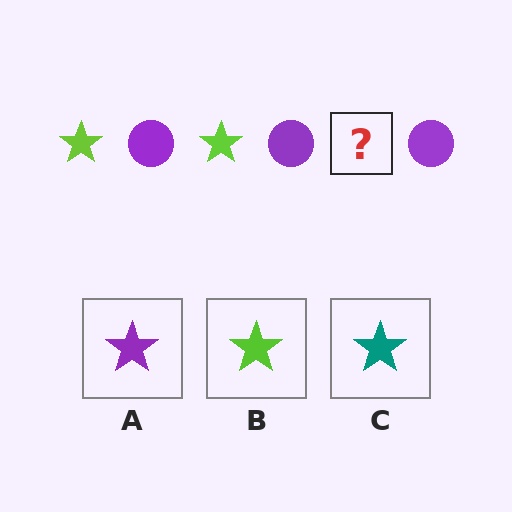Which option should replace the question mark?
Option B.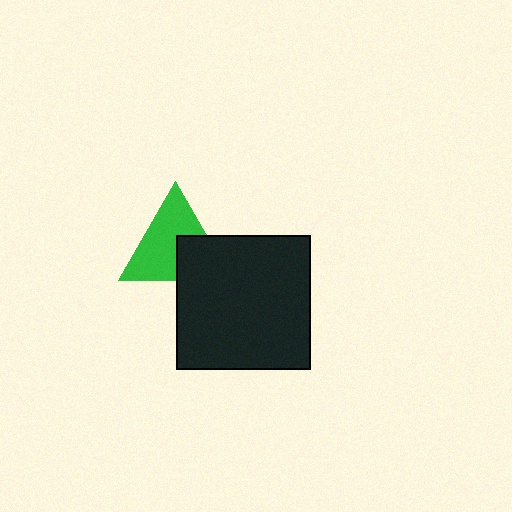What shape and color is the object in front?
The object in front is a black square.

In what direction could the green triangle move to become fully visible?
The green triangle could move toward the upper-left. That would shift it out from behind the black square entirely.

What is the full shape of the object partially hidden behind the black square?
The partially hidden object is a green triangle.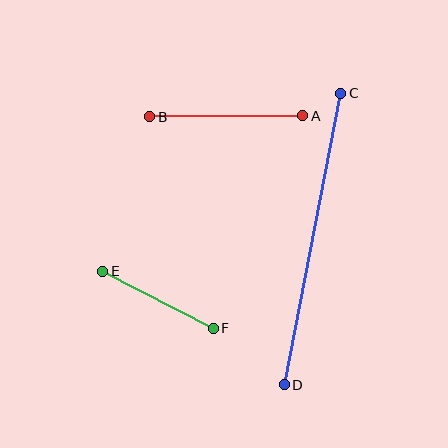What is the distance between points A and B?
The distance is approximately 153 pixels.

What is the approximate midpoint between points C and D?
The midpoint is at approximately (312, 239) pixels.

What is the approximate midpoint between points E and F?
The midpoint is at approximately (158, 300) pixels.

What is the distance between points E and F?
The distance is approximately 124 pixels.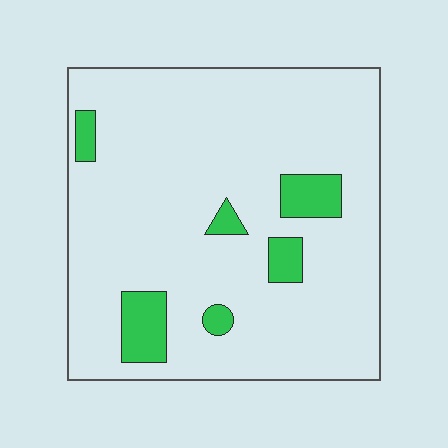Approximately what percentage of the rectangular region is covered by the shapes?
Approximately 10%.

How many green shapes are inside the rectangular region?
6.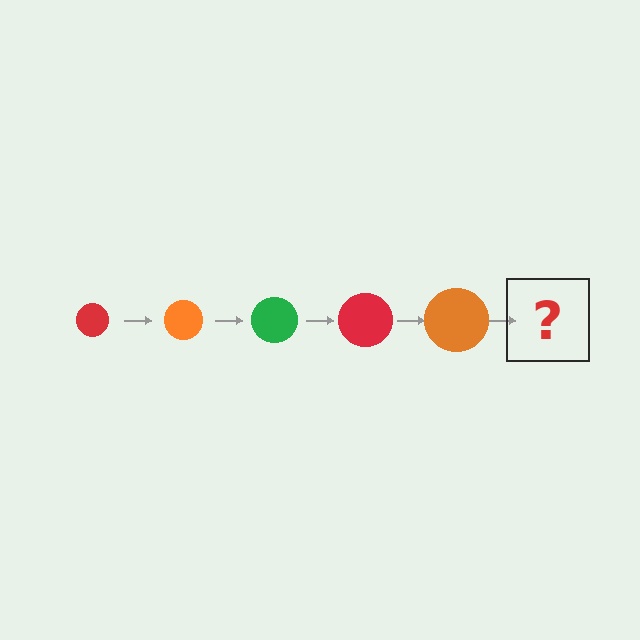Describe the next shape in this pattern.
It should be a green circle, larger than the previous one.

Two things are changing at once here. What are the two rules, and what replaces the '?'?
The two rules are that the circle grows larger each step and the color cycles through red, orange, and green. The '?' should be a green circle, larger than the previous one.